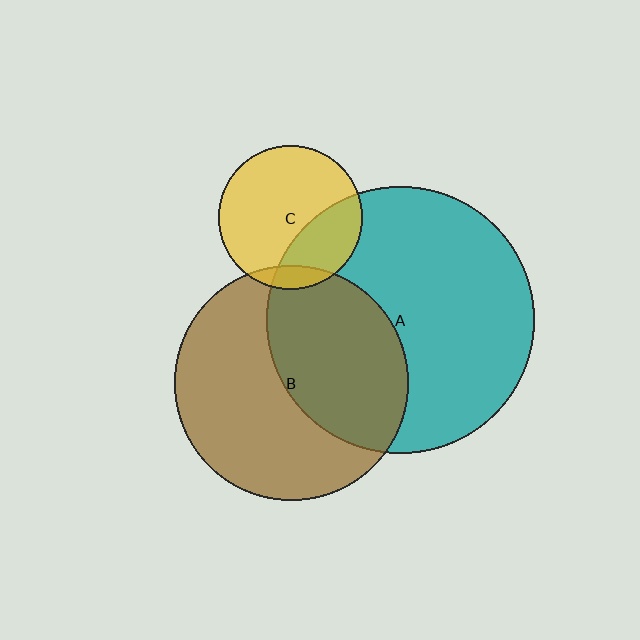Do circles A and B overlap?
Yes.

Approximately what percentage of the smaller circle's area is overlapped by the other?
Approximately 45%.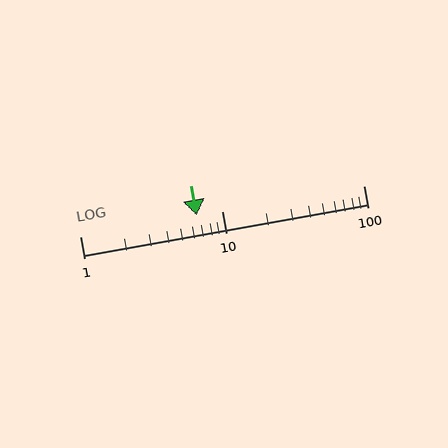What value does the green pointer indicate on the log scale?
The pointer indicates approximately 6.6.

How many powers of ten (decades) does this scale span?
The scale spans 2 decades, from 1 to 100.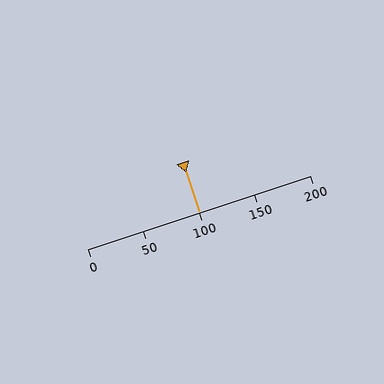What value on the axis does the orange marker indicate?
The marker indicates approximately 100.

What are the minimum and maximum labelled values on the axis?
The axis runs from 0 to 200.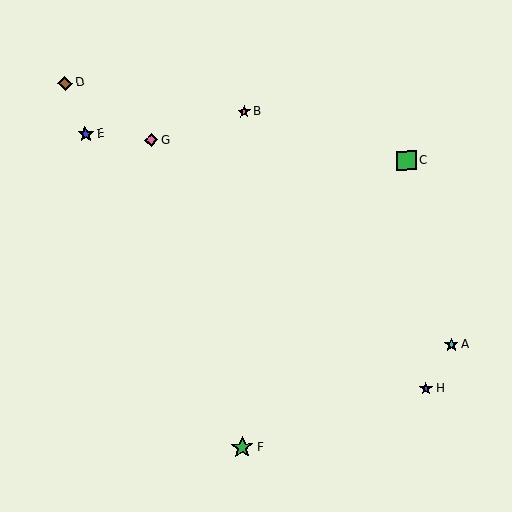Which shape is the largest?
The green star (labeled F) is the largest.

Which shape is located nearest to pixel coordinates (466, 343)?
The cyan star (labeled A) at (451, 345) is nearest to that location.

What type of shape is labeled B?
Shape B is a pink star.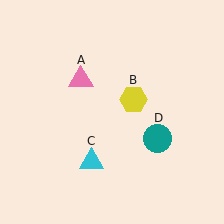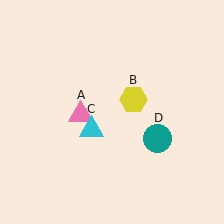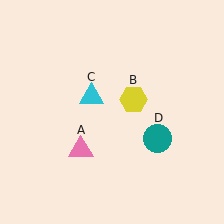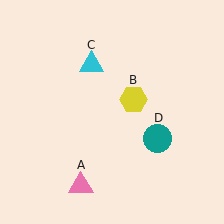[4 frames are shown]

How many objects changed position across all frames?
2 objects changed position: pink triangle (object A), cyan triangle (object C).